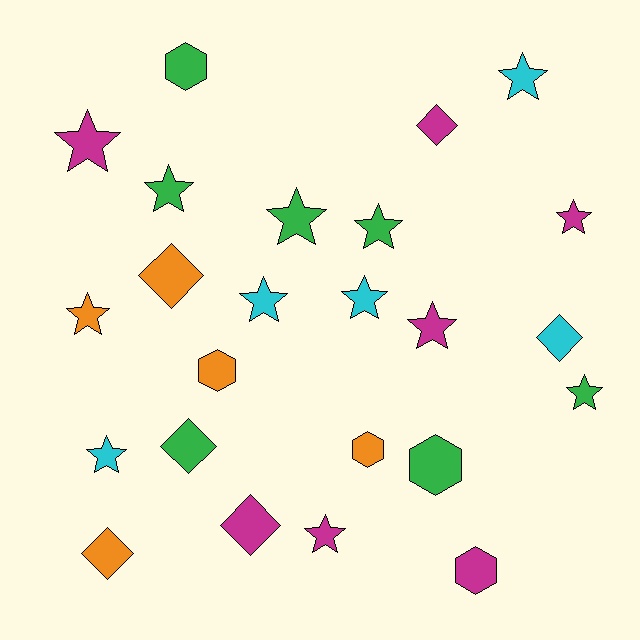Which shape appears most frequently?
Star, with 13 objects.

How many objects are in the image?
There are 24 objects.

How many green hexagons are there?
There are 2 green hexagons.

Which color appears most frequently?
Green, with 7 objects.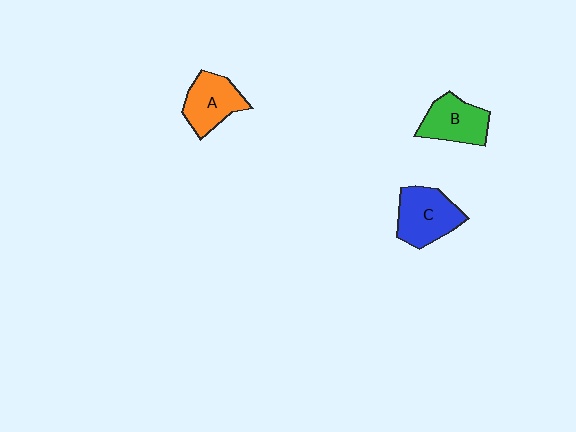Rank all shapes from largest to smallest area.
From largest to smallest: C (blue), A (orange), B (green).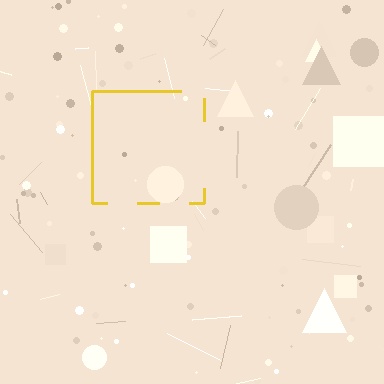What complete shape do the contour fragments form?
The contour fragments form a square.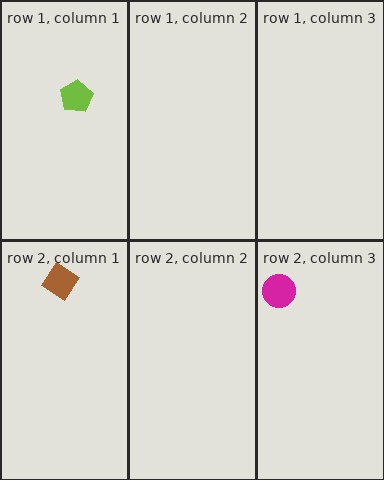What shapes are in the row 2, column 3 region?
The magenta circle.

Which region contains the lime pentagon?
The row 1, column 1 region.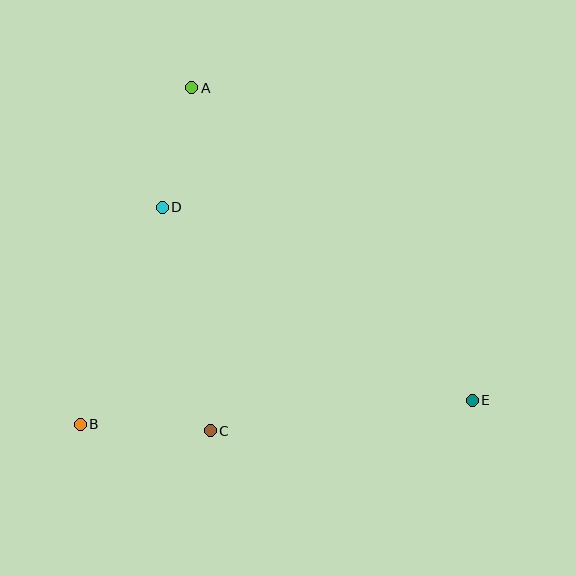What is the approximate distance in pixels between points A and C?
The distance between A and C is approximately 343 pixels.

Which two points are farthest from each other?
Points A and E are farthest from each other.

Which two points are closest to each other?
Points A and D are closest to each other.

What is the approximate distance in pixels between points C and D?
The distance between C and D is approximately 229 pixels.